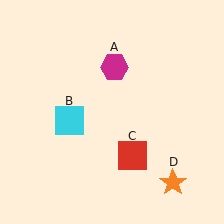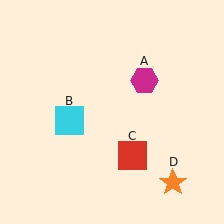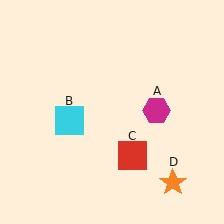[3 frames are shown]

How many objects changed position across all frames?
1 object changed position: magenta hexagon (object A).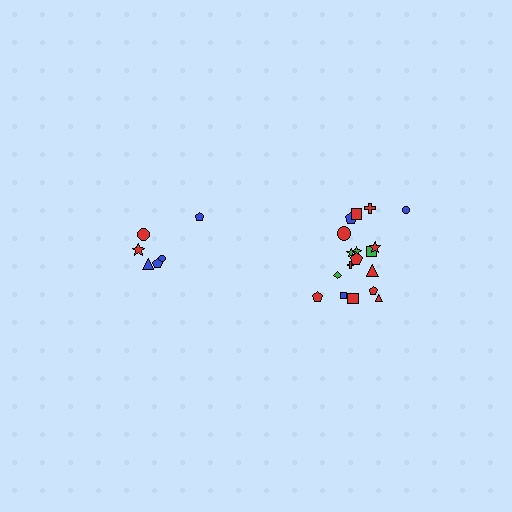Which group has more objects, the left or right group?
The right group.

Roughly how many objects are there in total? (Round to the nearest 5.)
Roughly 25 objects in total.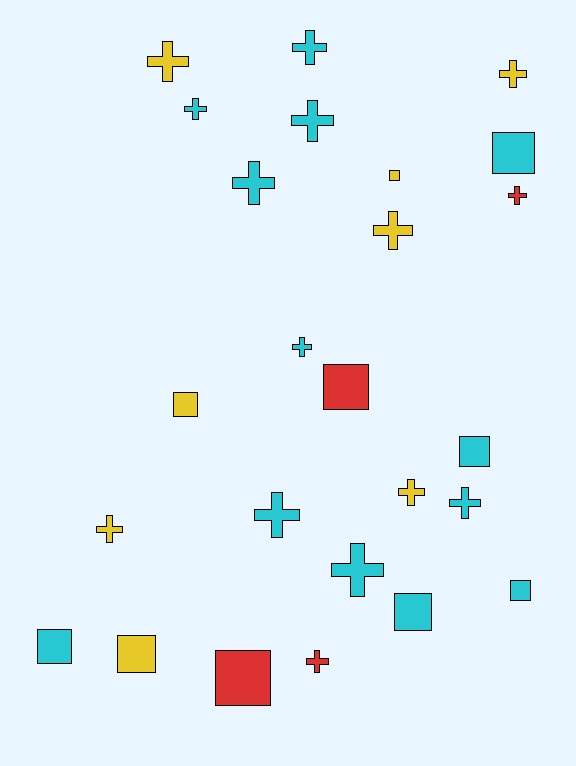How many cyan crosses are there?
There are 8 cyan crosses.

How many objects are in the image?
There are 25 objects.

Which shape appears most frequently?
Cross, with 15 objects.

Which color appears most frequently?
Cyan, with 13 objects.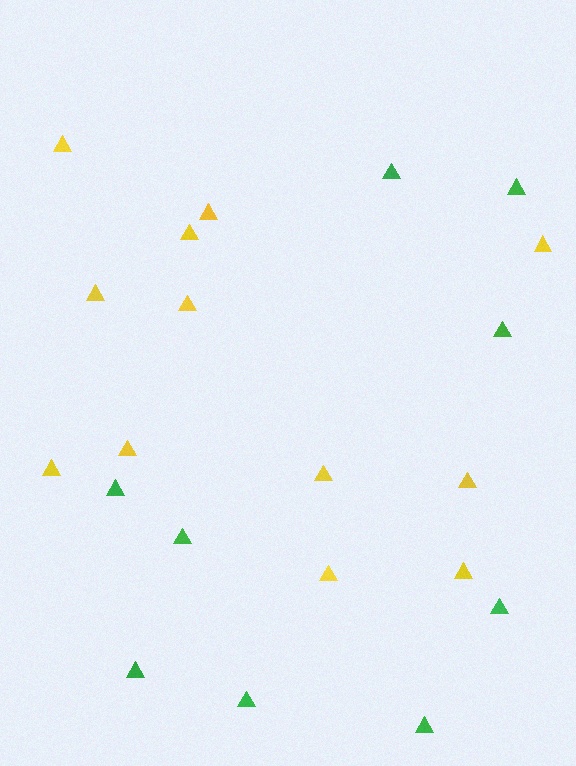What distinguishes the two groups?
There are 2 groups: one group of yellow triangles (12) and one group of green triangles (9).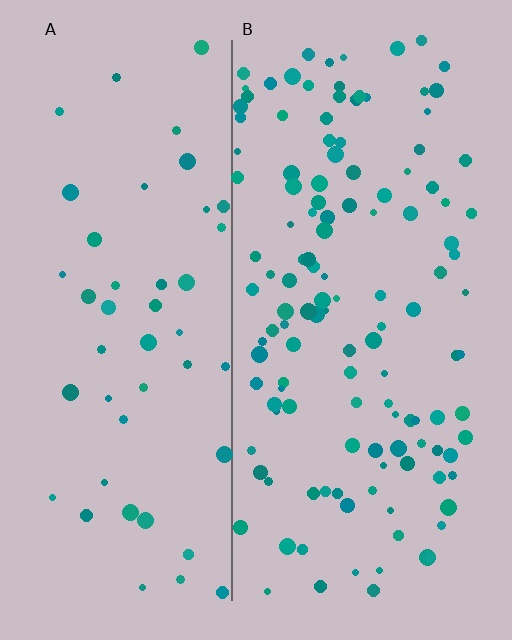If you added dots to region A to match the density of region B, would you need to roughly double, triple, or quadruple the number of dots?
Approximately triple.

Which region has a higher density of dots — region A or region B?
B (the right).